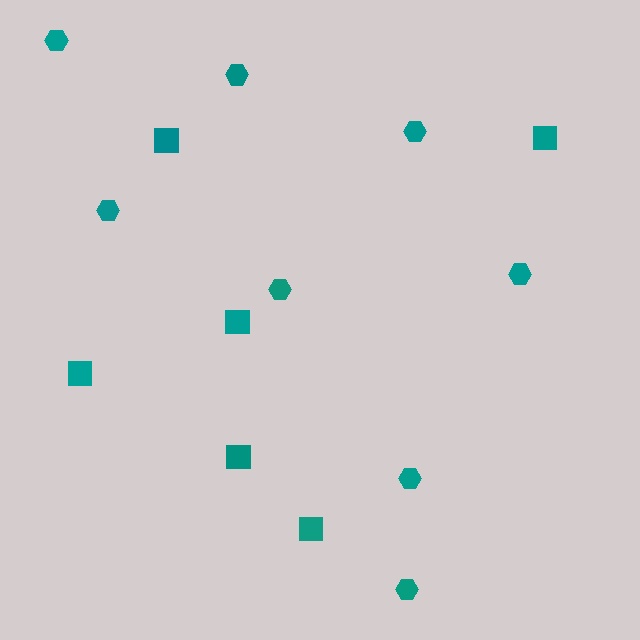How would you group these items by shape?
There are 2 groups: one group of squares (6) and one group of hexagons (8).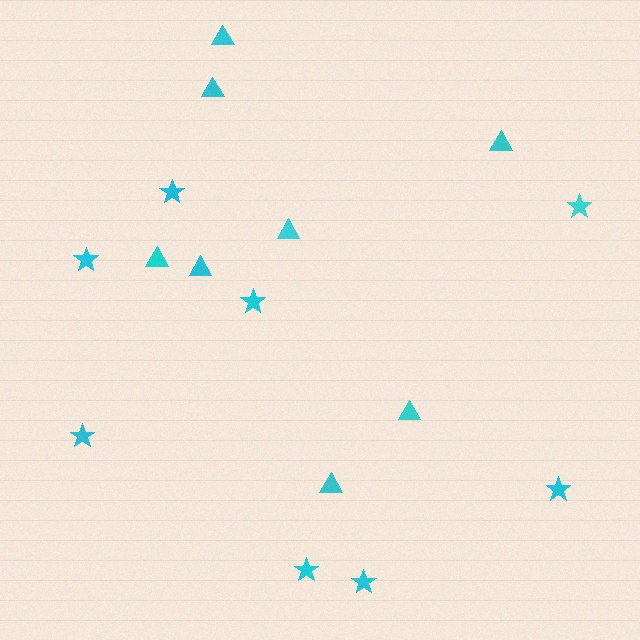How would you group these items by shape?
There are 2 groups: one group of stars (8) and one group of triangles (8).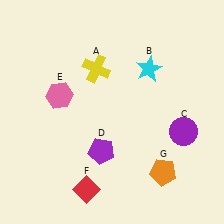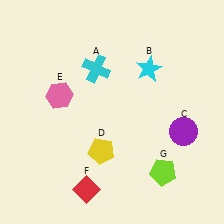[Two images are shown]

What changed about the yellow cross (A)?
In Image 1, A is yellow. In Image 2, it changed to cyan.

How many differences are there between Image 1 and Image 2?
There are 3 differences between the two images.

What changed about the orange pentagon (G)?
In Image 1, G is orange. In Image 2, it changed to lime.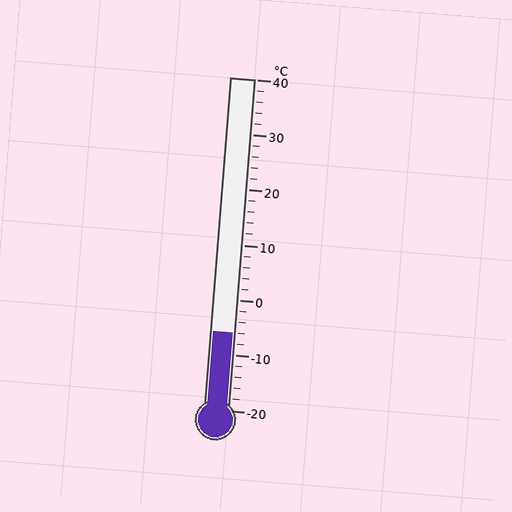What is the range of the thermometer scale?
The thermometer scale ranges from -20°C to 40°C.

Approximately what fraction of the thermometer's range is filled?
The thermometer is filled to approximately 25% of its range.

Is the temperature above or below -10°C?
The temperature is above -10°C.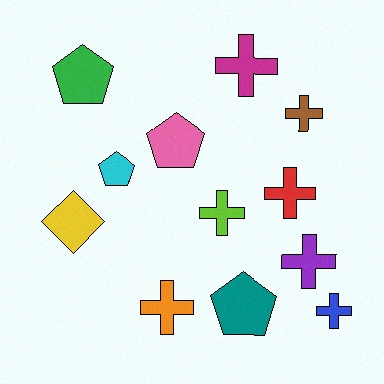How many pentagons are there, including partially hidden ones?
There are 4 pentagons.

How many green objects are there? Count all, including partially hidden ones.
There is 1 green object.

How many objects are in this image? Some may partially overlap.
There are 12 objects.